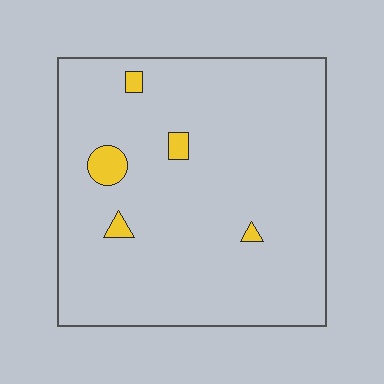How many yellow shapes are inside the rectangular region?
5.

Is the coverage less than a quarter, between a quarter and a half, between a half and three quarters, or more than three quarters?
Less than a quarter.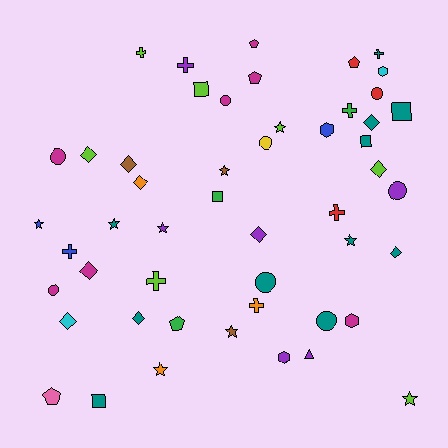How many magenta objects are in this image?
There are 7 magenta objects.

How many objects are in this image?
There are 50 objects.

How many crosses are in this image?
There are 8 crosses.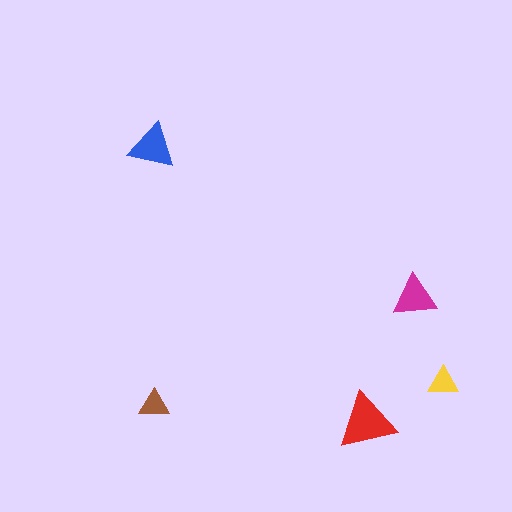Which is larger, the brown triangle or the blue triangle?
The blue one.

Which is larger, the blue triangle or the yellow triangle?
The blue one.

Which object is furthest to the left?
The blue triangle is leftmost.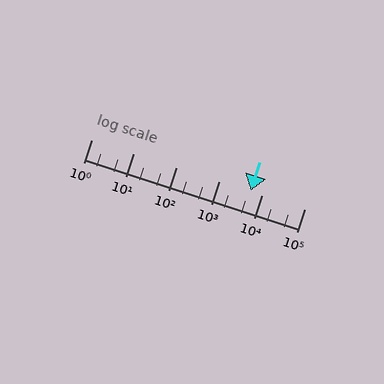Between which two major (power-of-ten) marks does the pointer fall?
The pointer is between 1000 and 10000.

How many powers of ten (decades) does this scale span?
The scale spans 5 decades, from 1 to 100000.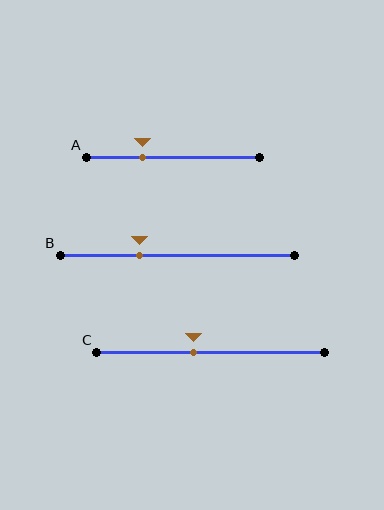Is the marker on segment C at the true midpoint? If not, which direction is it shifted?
No, the marker on segment C is shifted to the left by about 7% of the segment length.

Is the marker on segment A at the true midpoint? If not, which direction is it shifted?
No, the marker on segment A is shifted to the left by about 17% of the segment length.